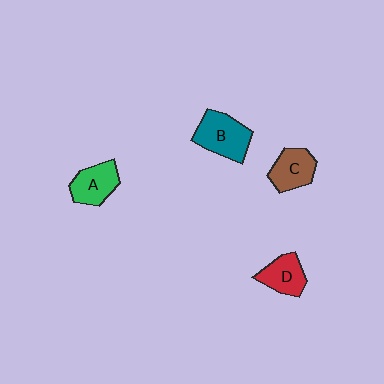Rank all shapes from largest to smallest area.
From largest to smallest: B (teal), A (green), C (brown), D (red).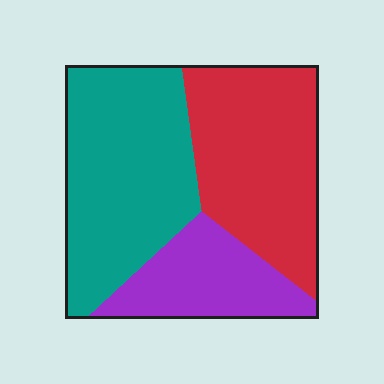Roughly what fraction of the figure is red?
Red covers around 35% of the figure.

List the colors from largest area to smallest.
From largest to smallest: teal, red, purple.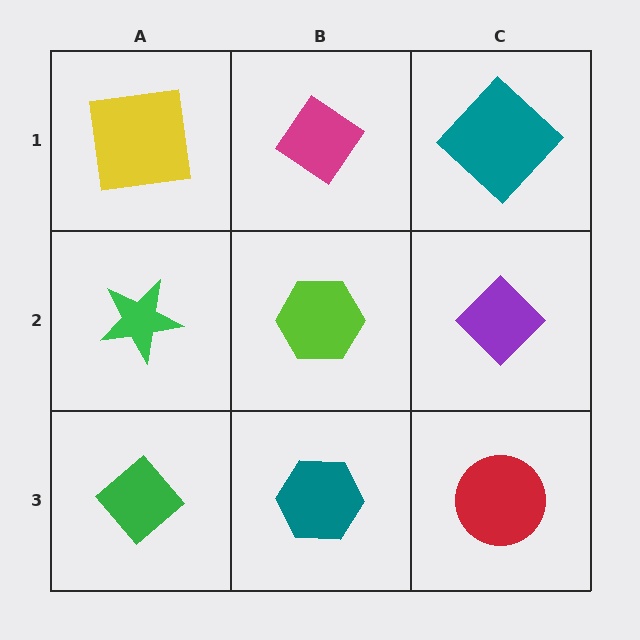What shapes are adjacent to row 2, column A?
A yellow square (row 1, column A), a green diamond (row 3, column A), a lime hexagon (row 2, column B).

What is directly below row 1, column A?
A green star.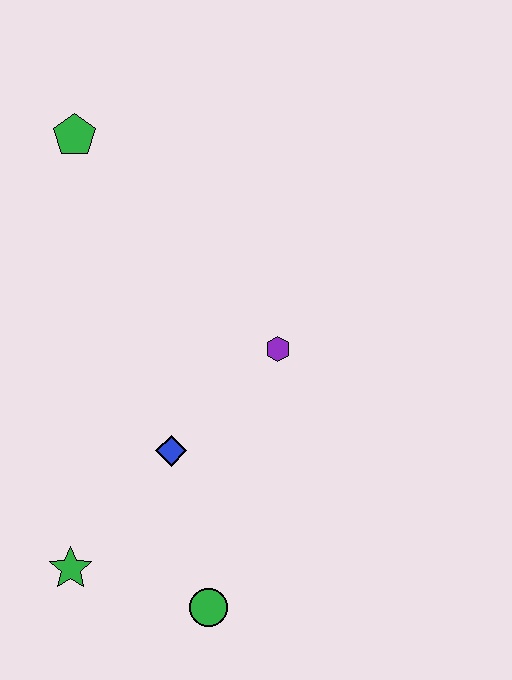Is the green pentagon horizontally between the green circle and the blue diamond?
No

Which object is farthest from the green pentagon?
The green circle is farthest from the green pentagon.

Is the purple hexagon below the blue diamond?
No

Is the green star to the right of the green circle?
No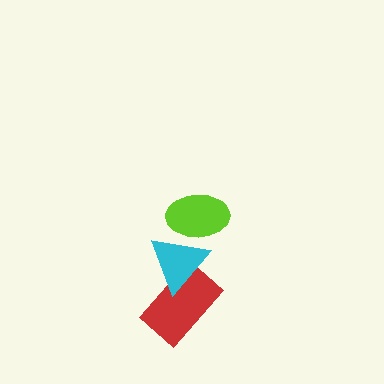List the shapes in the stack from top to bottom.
From top to bottom: the lime ellipse, the cyan triangle, the red rectangle.